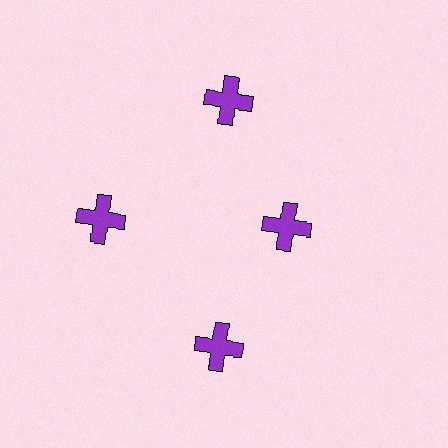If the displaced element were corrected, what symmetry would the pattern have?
It would have 4-fold rotational symmetry — the pattern would map onto itself every 90 degrees.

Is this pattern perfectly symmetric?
No. The 4 purple crosses are arranged in a ring, but one element near the 3 o'clock position is pulled inward toward the center, breaking the 4-fold rotational symmetry.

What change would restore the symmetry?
The symmetry would be restored by moving it outward, back onto the ring so that all 4 crosses sit at equal angles and equal distance from the center.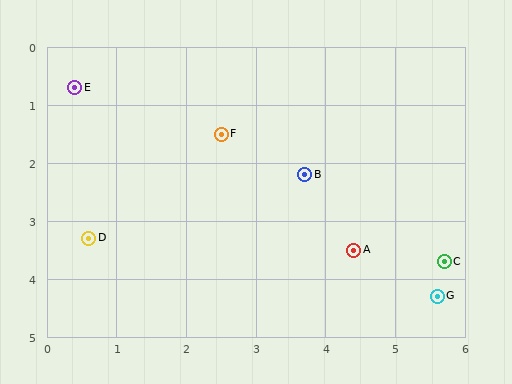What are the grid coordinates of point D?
Point D is at approximately (0.6, 3.3).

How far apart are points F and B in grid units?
Points F and B are about 1.4 grid units apart.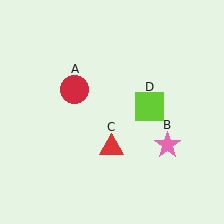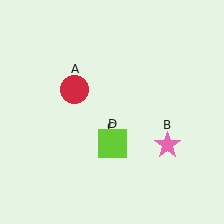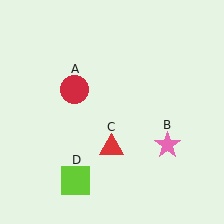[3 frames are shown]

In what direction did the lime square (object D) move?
The lime square (object D) moved down and to the left.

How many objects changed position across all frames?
1 object changed position: lime square (object D).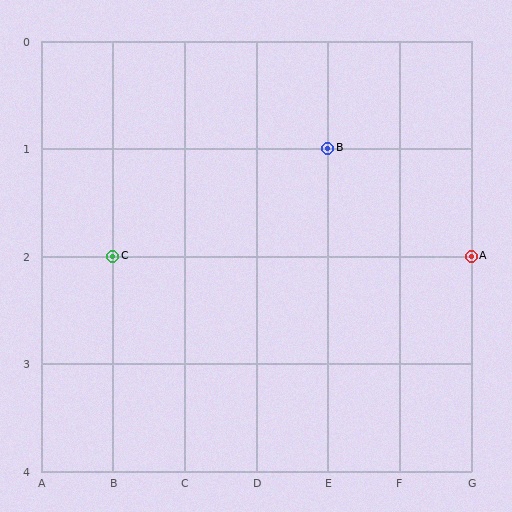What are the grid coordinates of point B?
Point B is at grid coordinates (E, 1).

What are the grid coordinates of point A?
Point A is at grid coordinates (G, 2).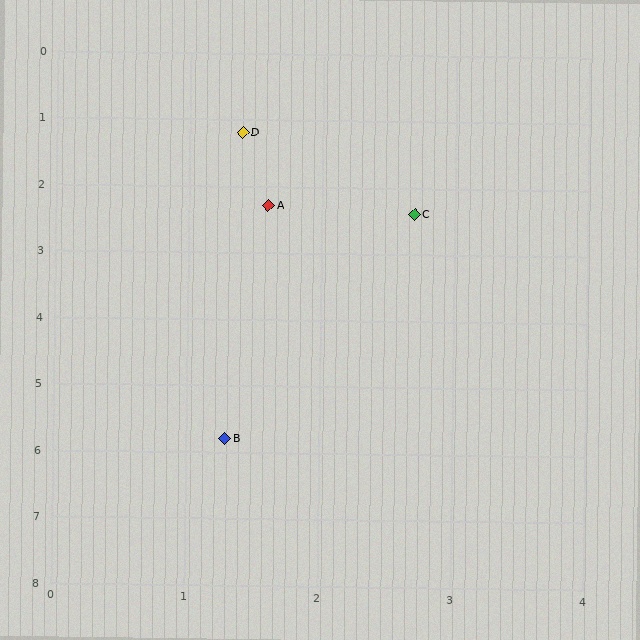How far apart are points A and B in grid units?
Points A and B are about 3.5 grid units apart.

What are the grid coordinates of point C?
Point C is at approximately (2.7, 2.4).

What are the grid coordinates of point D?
Point D is at approximately (1.4, 1.2).